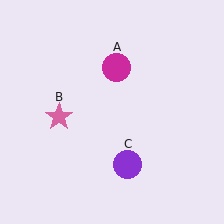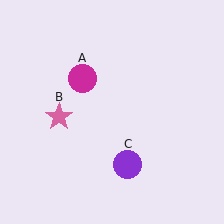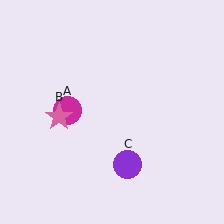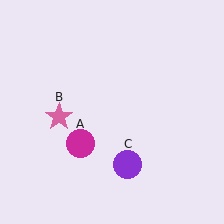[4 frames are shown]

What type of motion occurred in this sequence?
The magenta circle (object A) rotated counterclockwise around the center of the scene.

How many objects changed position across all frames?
1 object changed position: magenta circle (object A).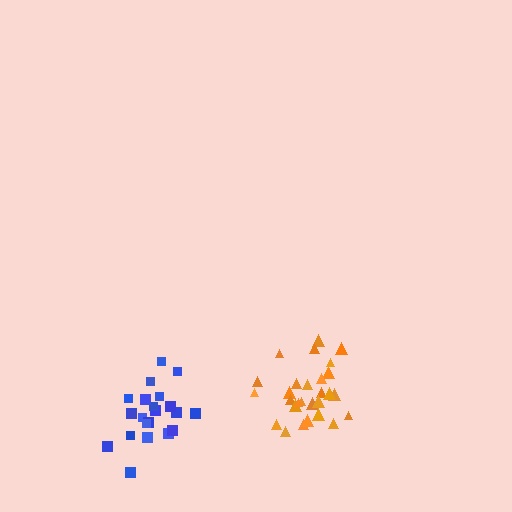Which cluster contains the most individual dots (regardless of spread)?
Orange (28).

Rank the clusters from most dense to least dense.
orange, blue.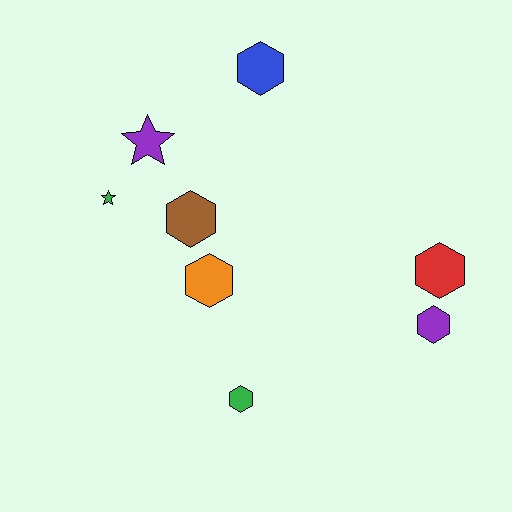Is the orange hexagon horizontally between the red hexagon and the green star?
Yes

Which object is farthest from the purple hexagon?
The green star is farthest from the purple hexagon.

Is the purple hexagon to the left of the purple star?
No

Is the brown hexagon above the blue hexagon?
No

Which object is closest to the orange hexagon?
The brown hexagon is closest to the orange hexagon.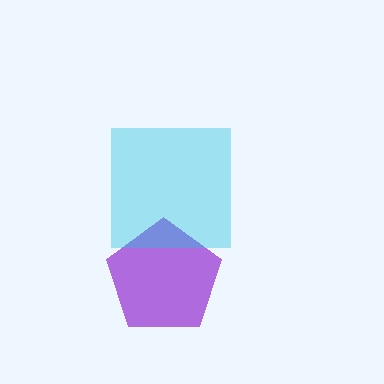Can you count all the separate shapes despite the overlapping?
Yes, there are 2 separate shapes.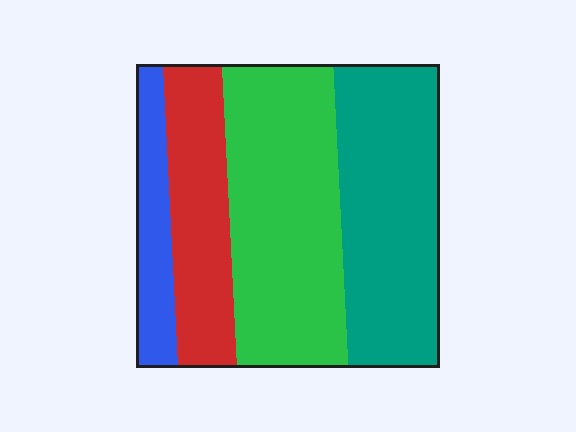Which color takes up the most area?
Green, at roughly 35%.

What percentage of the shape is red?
Red covers 19% of the shape.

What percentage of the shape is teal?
Teal covers 33% of the shape.